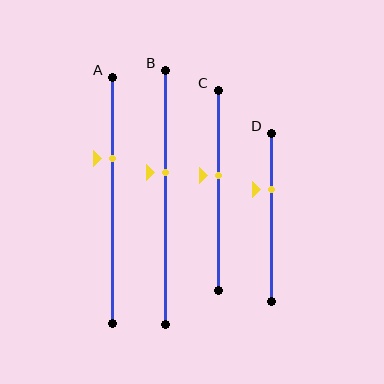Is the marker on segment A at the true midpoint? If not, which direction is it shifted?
No, the marker on segment A is shifted upward by about 17% of the segment length.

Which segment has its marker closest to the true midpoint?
Segment C has its marker closest to the true midpoint.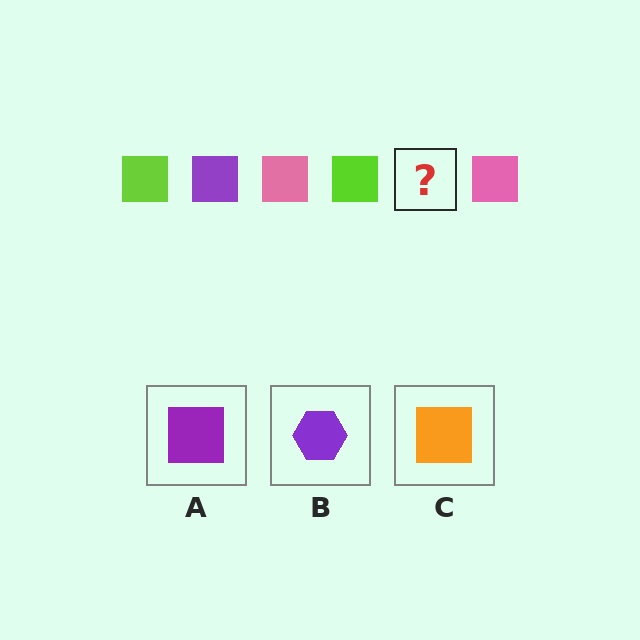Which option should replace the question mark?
Option A.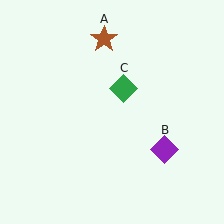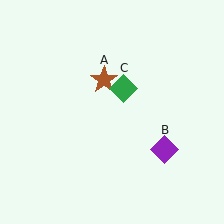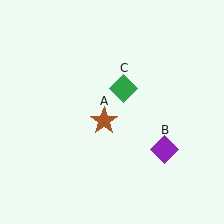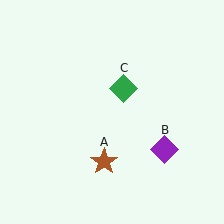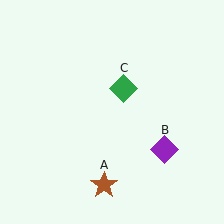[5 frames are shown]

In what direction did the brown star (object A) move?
The brown star (object A) moved down.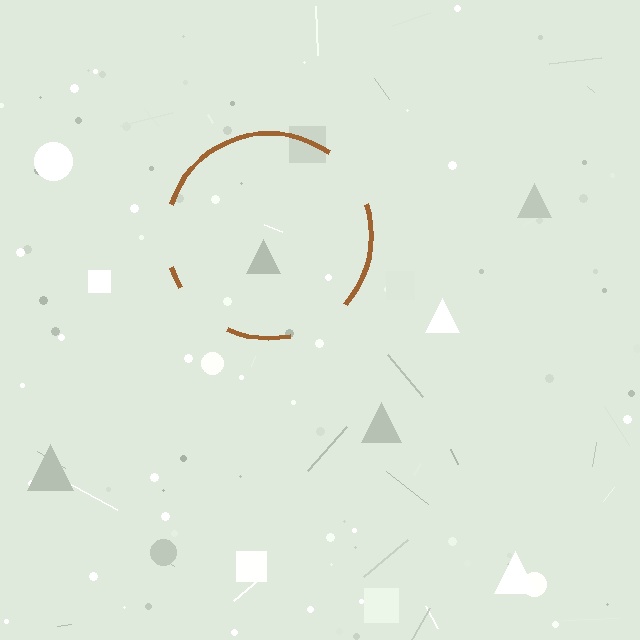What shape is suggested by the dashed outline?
The dashed outline suggests a circle.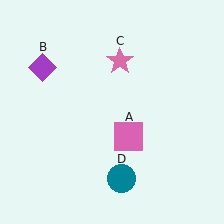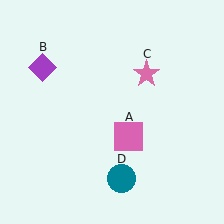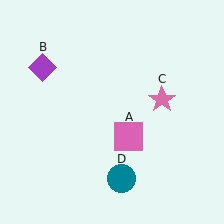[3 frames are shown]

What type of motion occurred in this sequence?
The pink star (object C) rotated clockwise around the center of the scene.